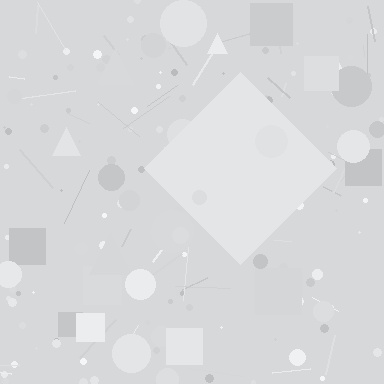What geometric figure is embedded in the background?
A diamond is embedded in the background.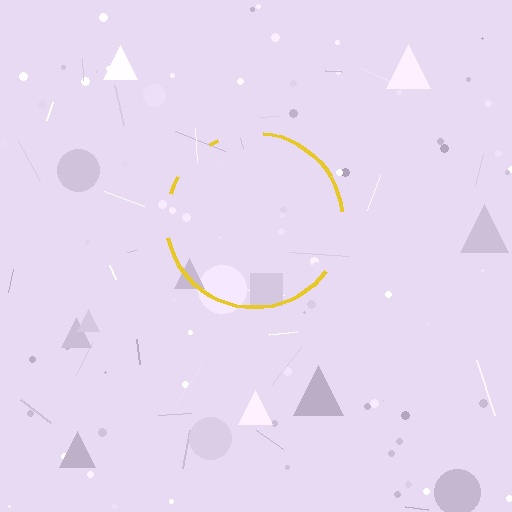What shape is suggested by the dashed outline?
The dashed outline suggests a circle.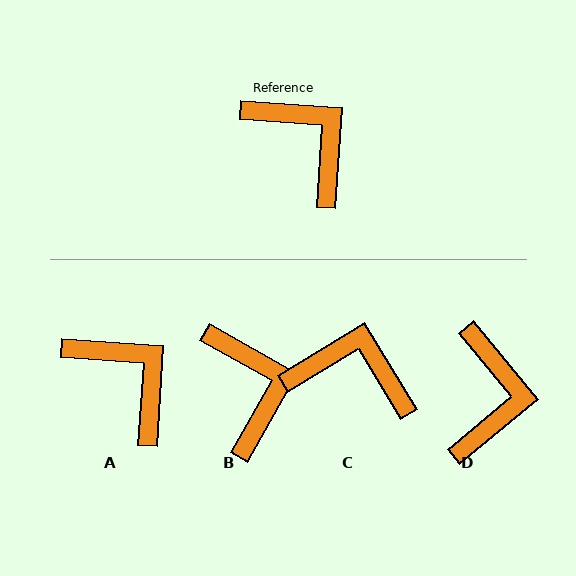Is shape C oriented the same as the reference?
No, it is off by about 35 degrees.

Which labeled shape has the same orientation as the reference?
A.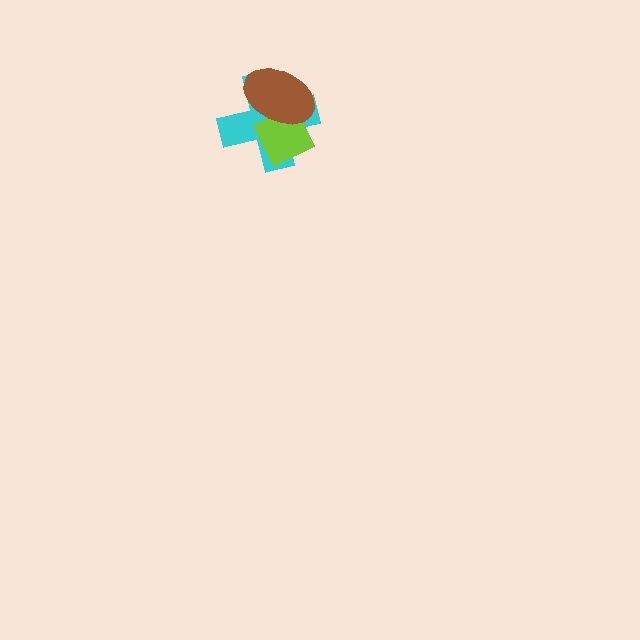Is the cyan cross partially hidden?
Yes, it is partially covered by another shape.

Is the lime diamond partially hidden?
Yes, it is partially covered by another shape.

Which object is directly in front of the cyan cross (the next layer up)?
The lime diamond is directly in front of the cyan cross.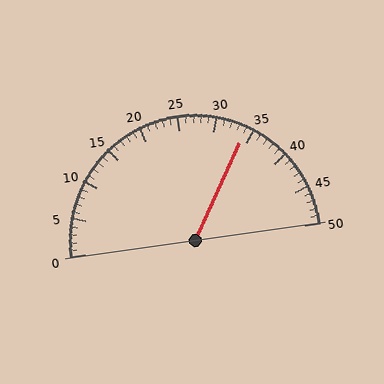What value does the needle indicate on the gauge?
The needle indicates approximately 34.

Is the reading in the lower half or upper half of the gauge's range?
The reading is in the upper half of the range (0 to 50).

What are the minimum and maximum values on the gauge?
The gauge ranges from 0 to 50.